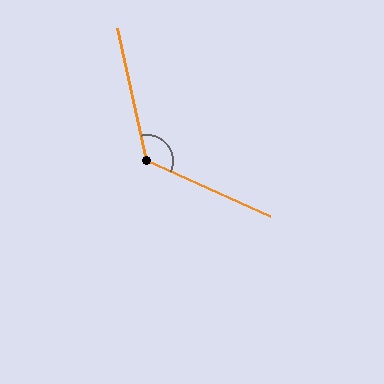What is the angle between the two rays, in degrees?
Approximately 127 degrees.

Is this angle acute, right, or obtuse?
It is obtuse.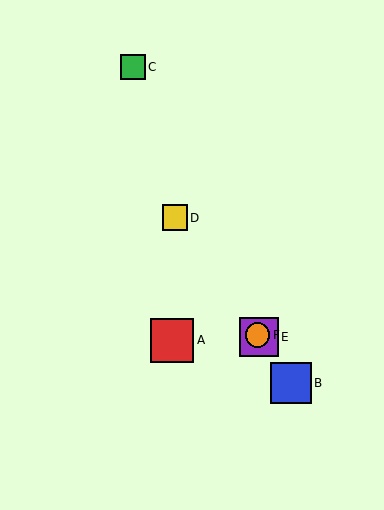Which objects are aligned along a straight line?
Objects B, D, E, F are aligned along a straight line.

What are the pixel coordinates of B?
Object B is at (291, 383).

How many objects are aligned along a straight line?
4 objects (B, D, E, F) are aligned along a straight line.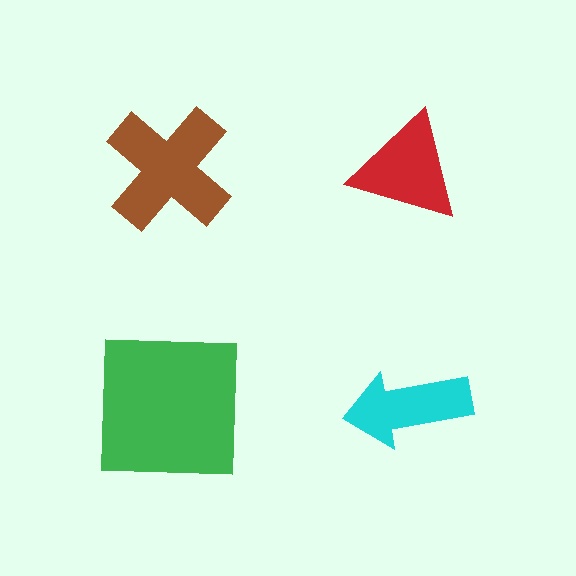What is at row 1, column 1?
A brown cross.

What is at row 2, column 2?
A cyan arrow.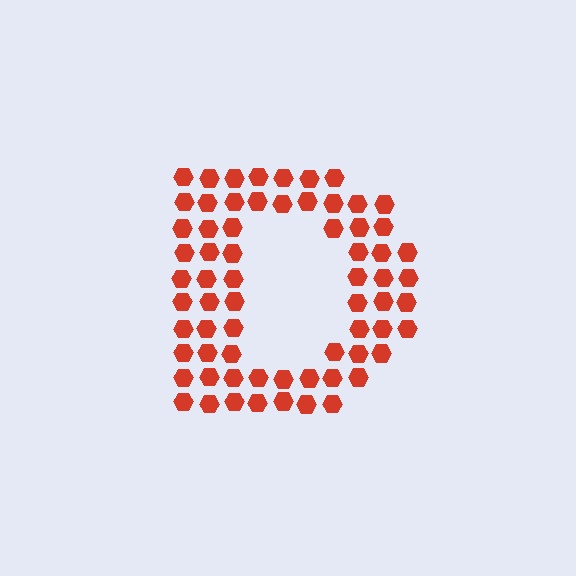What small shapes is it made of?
It is made of small hexagons.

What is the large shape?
The large shape is the letter D.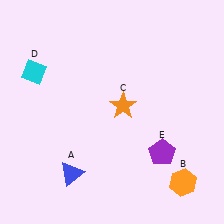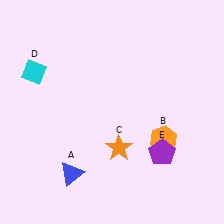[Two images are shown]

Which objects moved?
The objects that moved are: the orange hexagon (B), the orange star (C).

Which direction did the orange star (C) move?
The orange star (C) moved down.